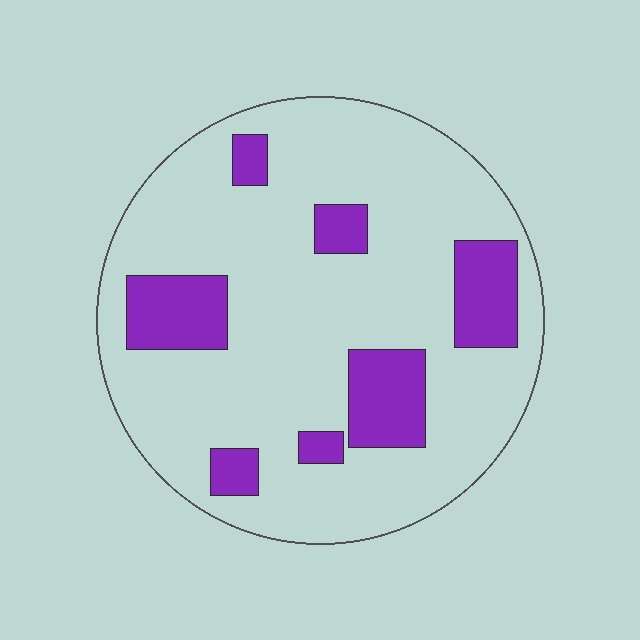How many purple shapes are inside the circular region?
7.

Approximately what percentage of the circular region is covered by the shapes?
Approximately 20%.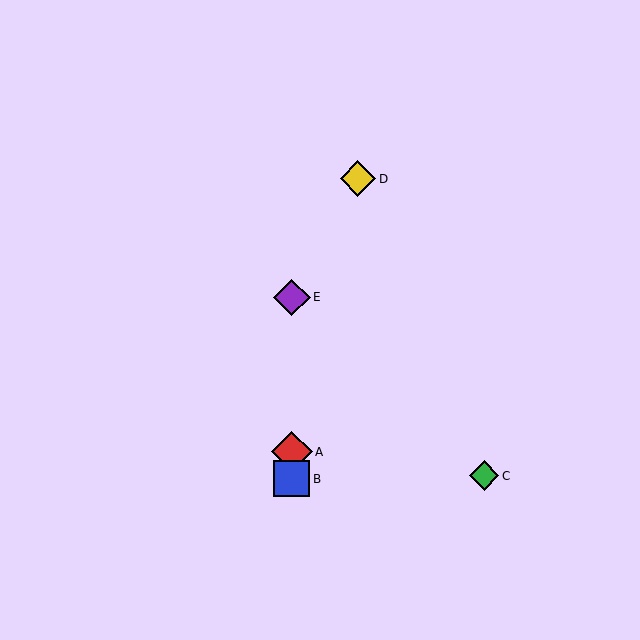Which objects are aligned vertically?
Objects A, B, E are aligned vertically.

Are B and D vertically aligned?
No, B is at x≈292 and D is at x≈358.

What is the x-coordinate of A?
Object A is at x≈292.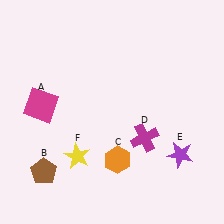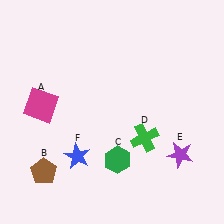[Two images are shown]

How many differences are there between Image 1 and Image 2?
There are 3 differences between the two images.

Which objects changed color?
C changed from orange to green. D changed from magenta to green. F changed from yellow to blue.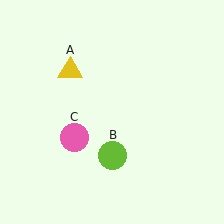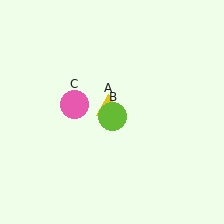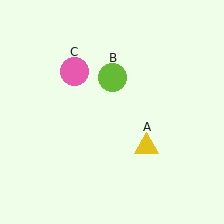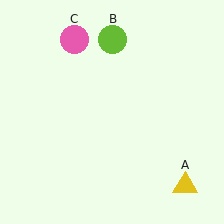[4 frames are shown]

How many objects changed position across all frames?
3 objects changed position: yellow triangle (object A), lime circle (object B), pink circle (object C).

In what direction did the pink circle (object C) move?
The pink circle (object C) moved up.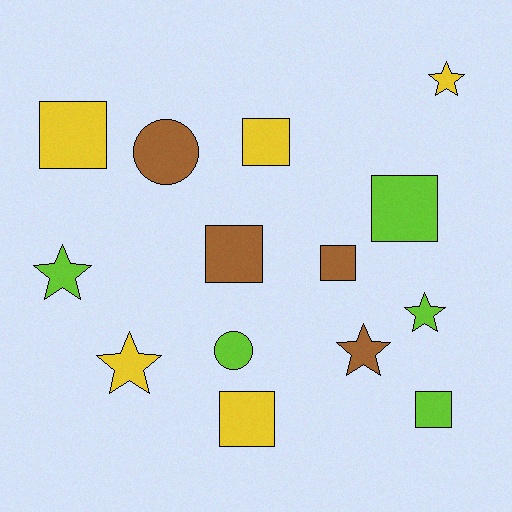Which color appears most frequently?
Yellow, with 5 objects.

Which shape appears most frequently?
Square, with 7 objects.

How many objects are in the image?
There are 14 objects.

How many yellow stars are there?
There are 2 yellow stars.